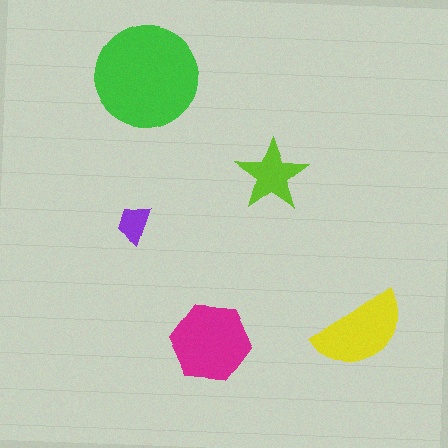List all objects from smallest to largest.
The purple trapezoid, the lime star, the yellow semicircle, the magenta hexagon, the green circle.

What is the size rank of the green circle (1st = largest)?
1st.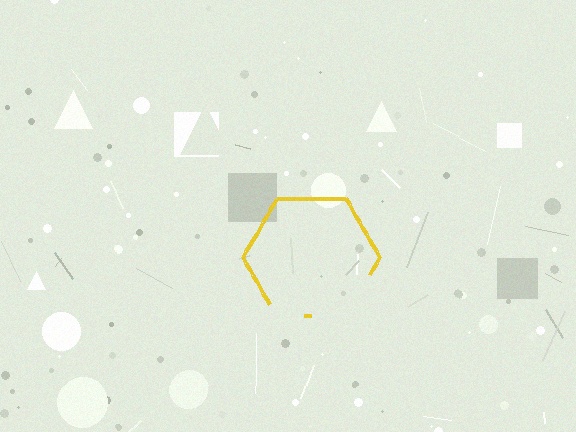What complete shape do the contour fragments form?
The contour fragments form a hexagon.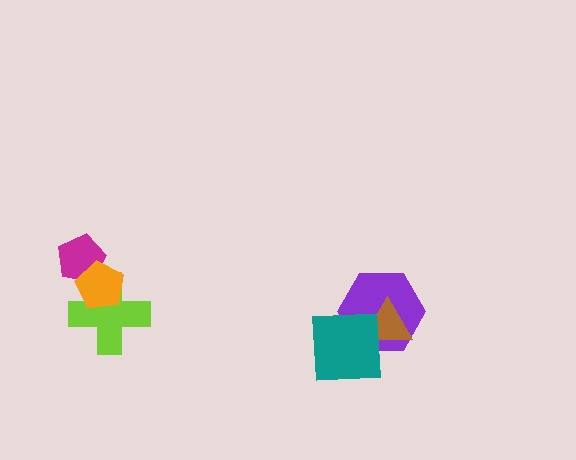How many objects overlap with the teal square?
2 objects overlap with the teal square.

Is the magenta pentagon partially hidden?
Yes, it is partially covered by another shape.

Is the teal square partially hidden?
No, no other shape covers it.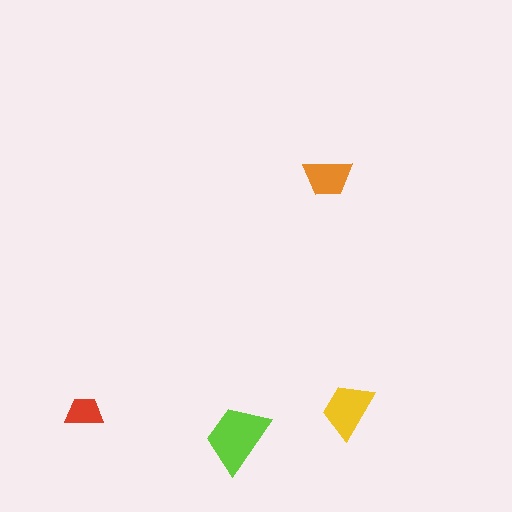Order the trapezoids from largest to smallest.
the lime one, the yellow one, the orange one, the red one.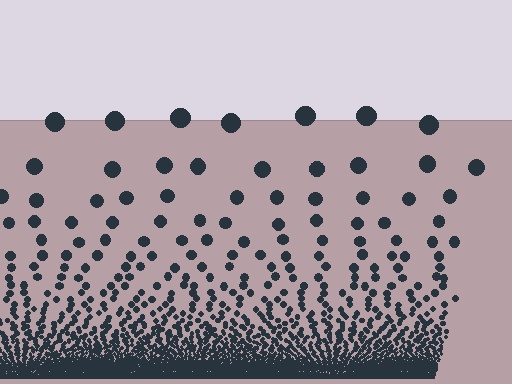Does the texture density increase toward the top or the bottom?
Density increases toward the bottom.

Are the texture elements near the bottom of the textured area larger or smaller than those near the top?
Smaller. The gradient is inverted — elements near the bottom are smaller and denser.